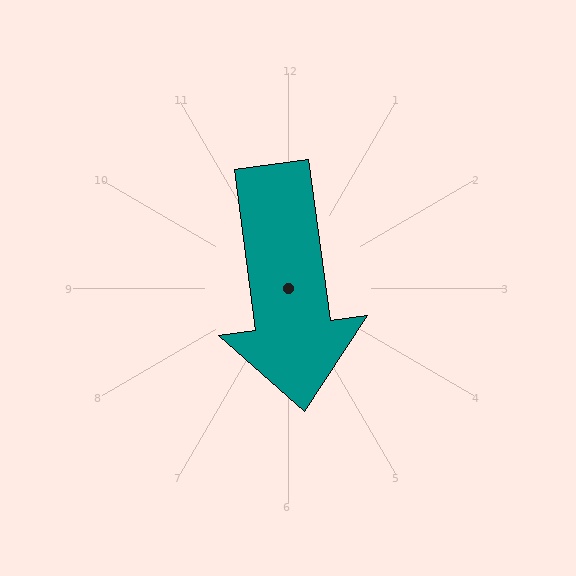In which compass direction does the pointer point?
South.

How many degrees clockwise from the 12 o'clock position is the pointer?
Approximately 172 degrees.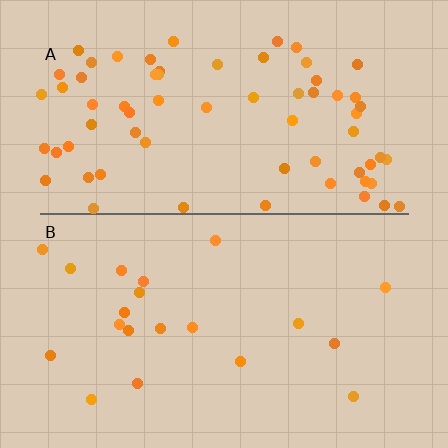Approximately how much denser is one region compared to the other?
Approximately 3.4× — region A over region B.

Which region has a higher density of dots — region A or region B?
A (the top).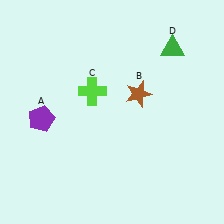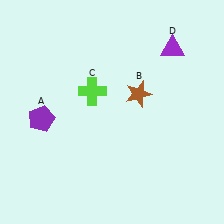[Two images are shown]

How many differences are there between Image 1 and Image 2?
There is 1 difference between the two images.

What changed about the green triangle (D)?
In Image 1, D is green. In Image 2, it changed to purple.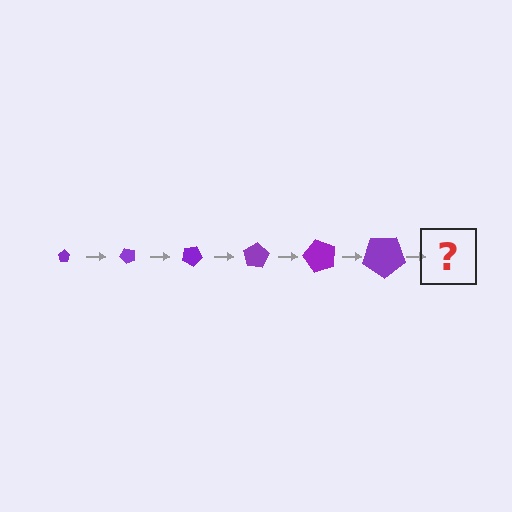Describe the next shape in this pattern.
It should be a pentagon, larger than the previous one and rotated 300 degrees from the start.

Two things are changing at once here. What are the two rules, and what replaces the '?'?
The two rules are that the pentagon grows larger each step and it rotates 50 degrees each step. The '?' should be a pentagon, larger than the previous one and rotated 300 degrees from the start.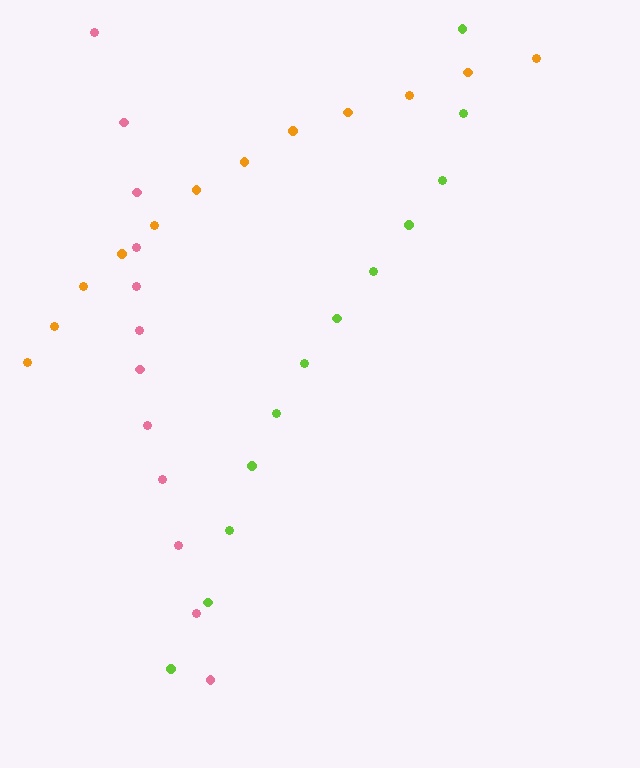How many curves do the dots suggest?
There are 3 distinct paths.